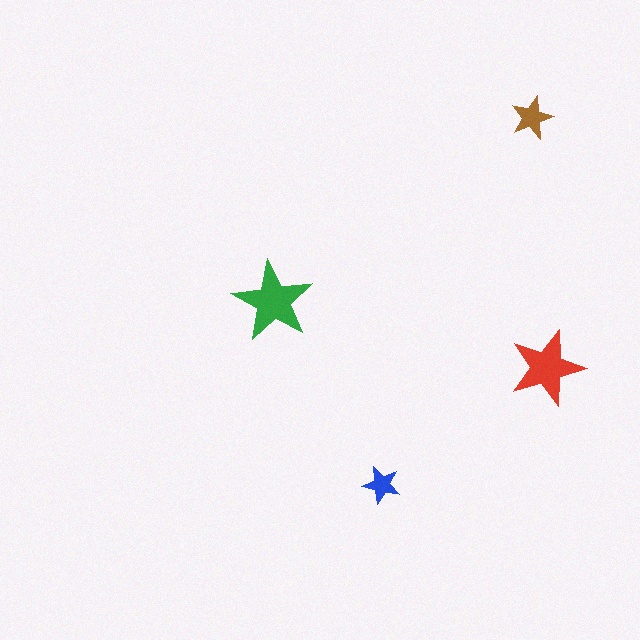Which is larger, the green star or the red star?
The green one.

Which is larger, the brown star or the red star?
The red one.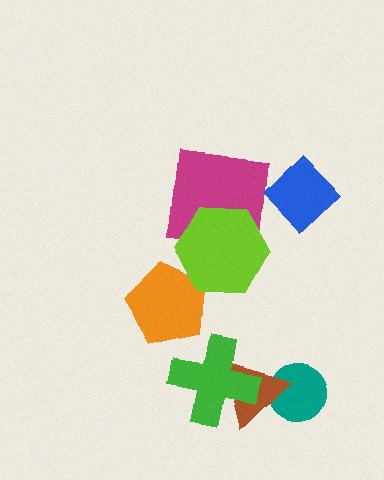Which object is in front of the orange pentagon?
The lime hexagon is in front of the orange pentagon.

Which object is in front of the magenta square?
The lime hexagon is in front of the magenta square.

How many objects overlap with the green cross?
1 object overlaps with the green cross.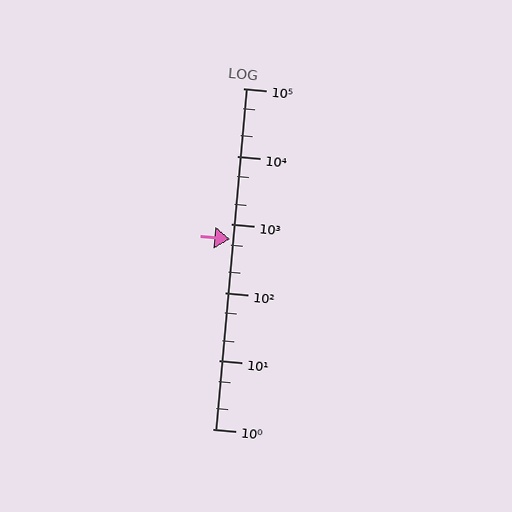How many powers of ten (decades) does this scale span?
The scale spans 5 decades, from 1 to 100000.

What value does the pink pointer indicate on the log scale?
The pointer indicates approximately 620.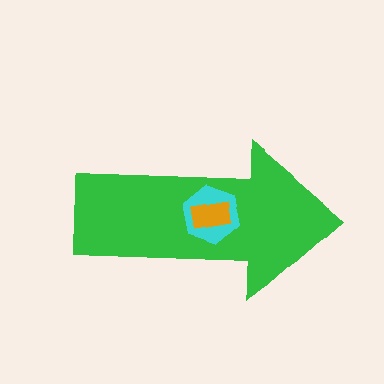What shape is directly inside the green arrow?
The cyan hexagon.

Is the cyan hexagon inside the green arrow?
Yes.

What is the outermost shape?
The green arrow.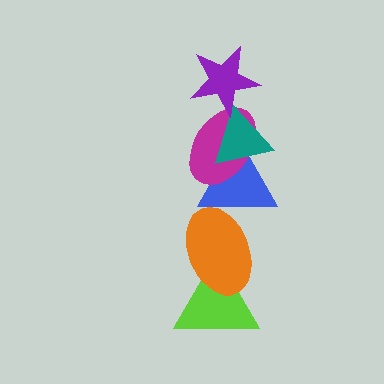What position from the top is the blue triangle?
The blue triangle is 4th from the top.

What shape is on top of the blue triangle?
The magenta ellipse is on top of the blue triangle.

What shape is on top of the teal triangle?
The purple star is on top of the teal triangle.